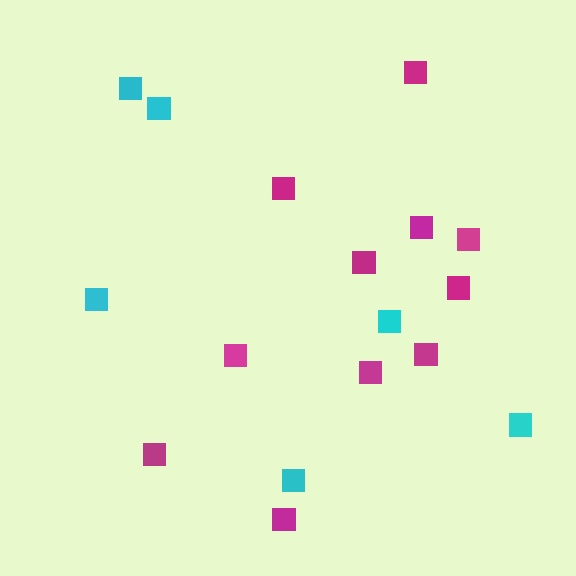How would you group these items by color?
There are 2 groups: one group of cyan squares (6) and one group of magenta squares (11).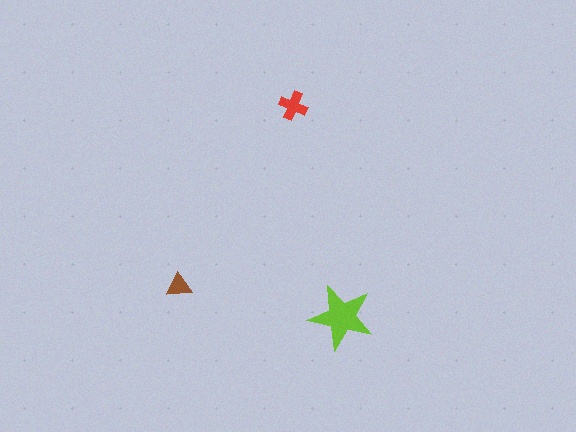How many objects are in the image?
There are 3 objects in the image.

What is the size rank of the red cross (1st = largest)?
2nd.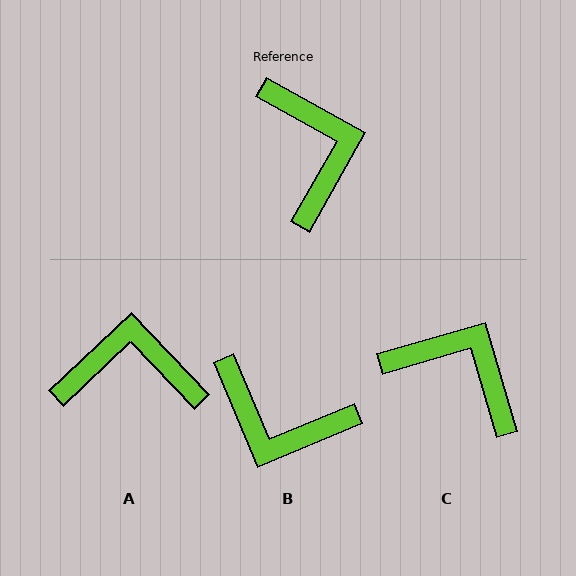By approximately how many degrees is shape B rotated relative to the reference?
Approximately 128 degrees clockwise.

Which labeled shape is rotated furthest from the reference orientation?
B, about 128 degrees away.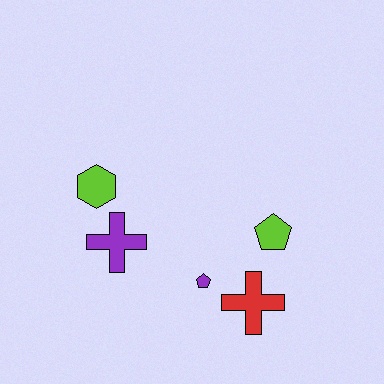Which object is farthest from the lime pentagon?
The lime hexagon is farthest from the lime pentagon.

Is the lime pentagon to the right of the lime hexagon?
Yes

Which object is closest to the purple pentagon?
The red cross is closest to the purple pentagon.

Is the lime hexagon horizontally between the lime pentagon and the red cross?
No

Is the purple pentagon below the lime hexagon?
Yes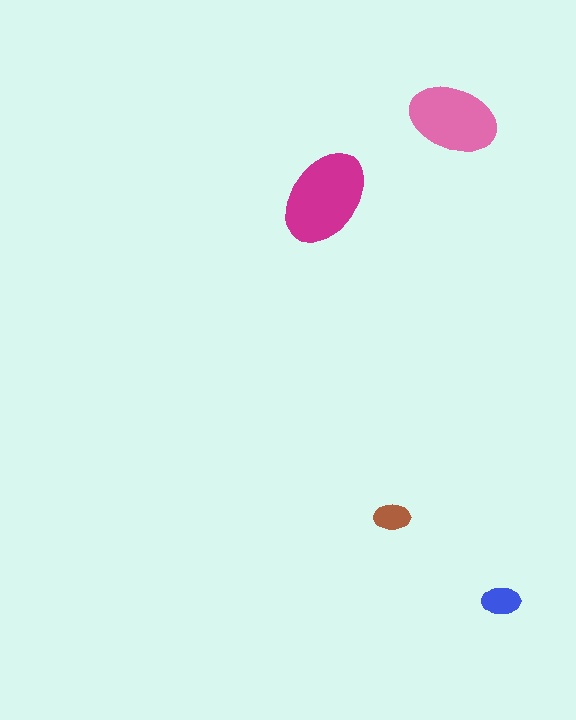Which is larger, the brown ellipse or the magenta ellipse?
The magenta one.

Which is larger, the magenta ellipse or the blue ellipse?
The magenta one.